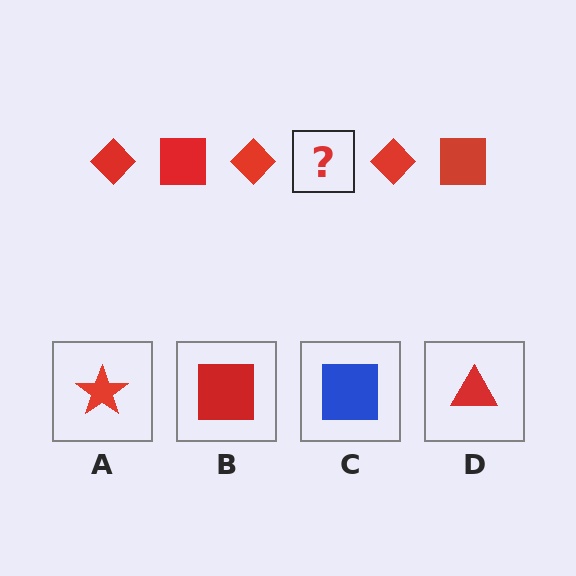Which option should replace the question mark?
Option B.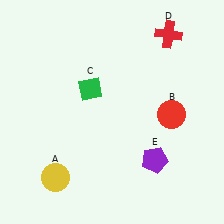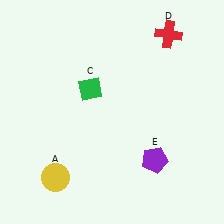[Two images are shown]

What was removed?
The red circle (B) was removed in Image 2.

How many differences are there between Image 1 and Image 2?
There is 1 difference between the two images.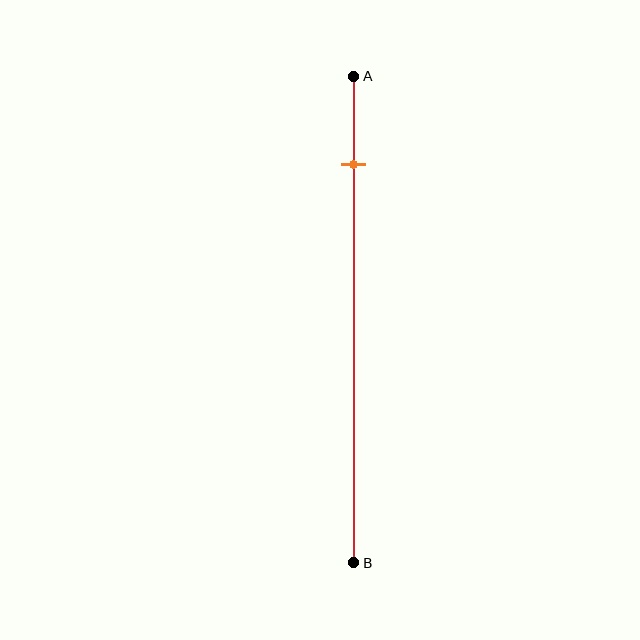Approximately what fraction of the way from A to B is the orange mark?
The orange mark is approximately 20% of the way from A to B.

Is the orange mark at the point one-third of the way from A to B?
No, the mark is at about 20% from A, not at the 33% one-third point.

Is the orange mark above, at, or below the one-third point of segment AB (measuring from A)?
The orange mark is above the one-third point of segment AB.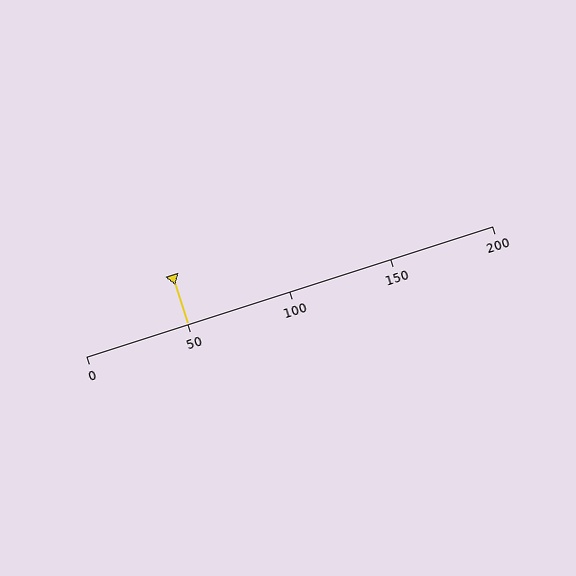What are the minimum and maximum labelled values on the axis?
The axis runs from 0 to 200.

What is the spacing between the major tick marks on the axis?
The major ticks are spaced 50 apart.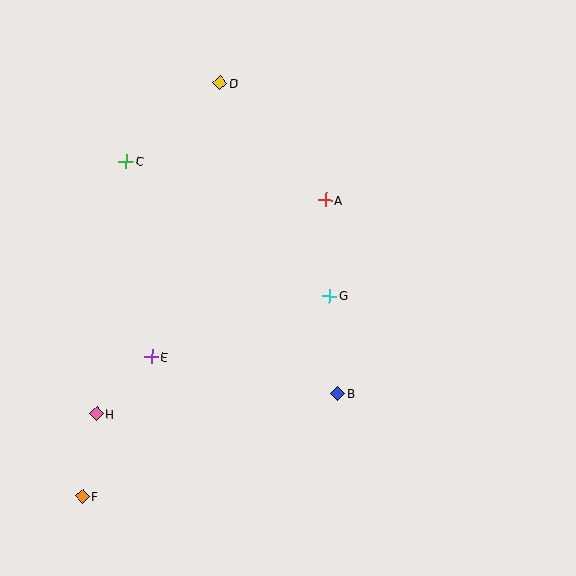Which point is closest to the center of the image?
Point G at (330, 296) is closest to the center.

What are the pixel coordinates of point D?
Point D is at (220, 83).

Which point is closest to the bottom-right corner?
Point B is closest to the bottom-right corner.